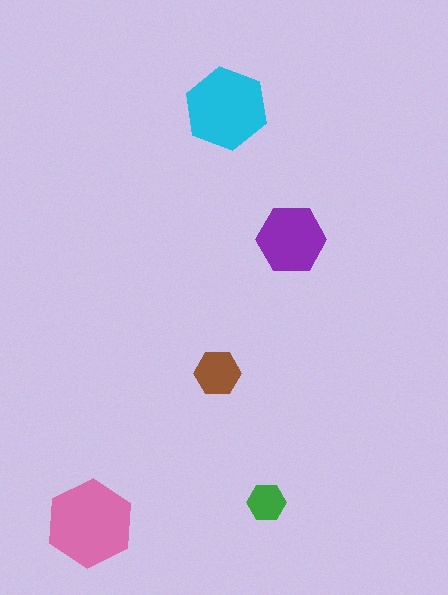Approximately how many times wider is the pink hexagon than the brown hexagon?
About 2 times wider.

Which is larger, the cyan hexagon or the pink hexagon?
The pink one.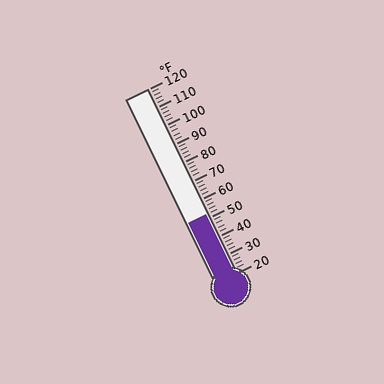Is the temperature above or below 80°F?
The temperature is below 80°F.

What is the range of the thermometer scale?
The thermometer scale ranges from 20°F to 120°F.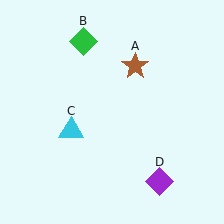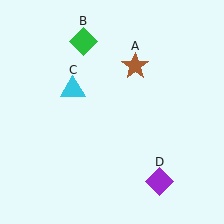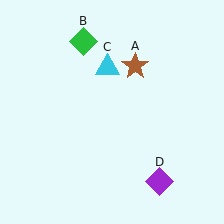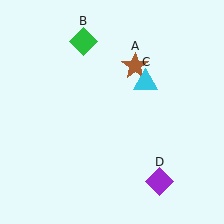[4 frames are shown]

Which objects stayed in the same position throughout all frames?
Brown star (object A) and green diamond (object B) and purple diamond (object D) remained stationary.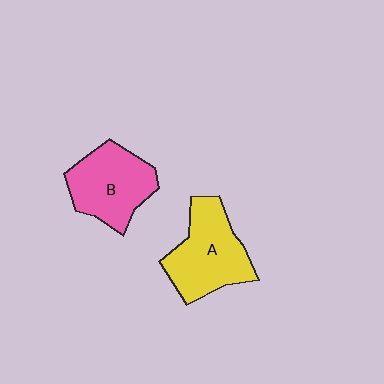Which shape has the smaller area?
Shape B (pink).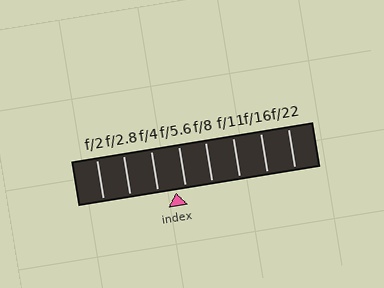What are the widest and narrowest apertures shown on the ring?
The widest aperture shown is f/2 and the narrowest is f/22.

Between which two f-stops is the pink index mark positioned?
The index mark is between f/4 and f/5.6.